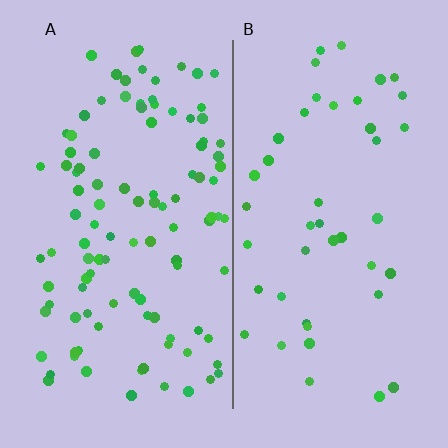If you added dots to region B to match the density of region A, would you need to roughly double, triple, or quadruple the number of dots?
Approximately double.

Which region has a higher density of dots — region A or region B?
A (the left).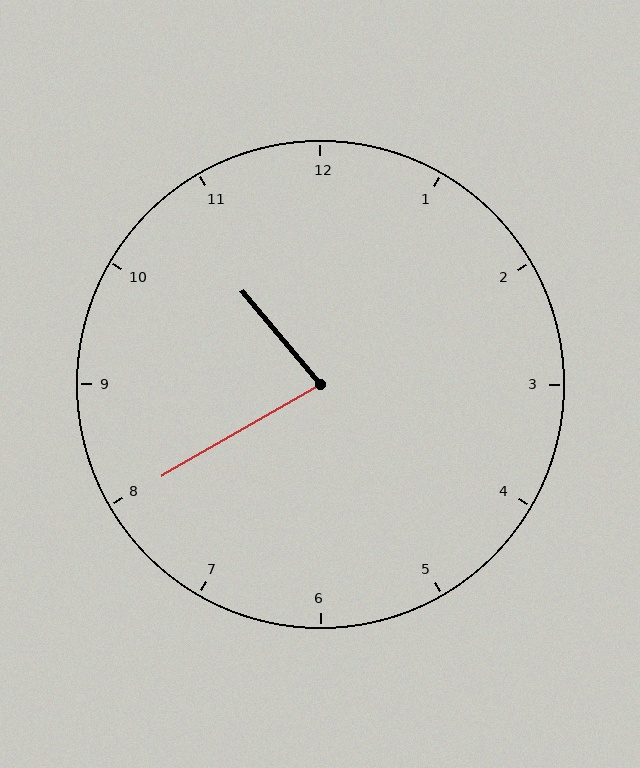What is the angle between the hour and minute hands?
Approximately 80 degrees.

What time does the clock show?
10:40.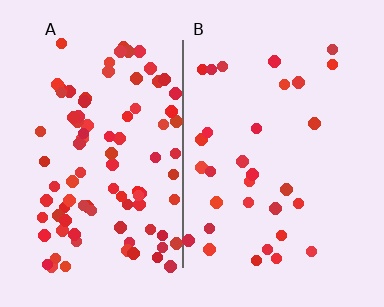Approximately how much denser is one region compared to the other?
Approximately 3.0× — region A over region B.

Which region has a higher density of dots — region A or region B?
A (the left).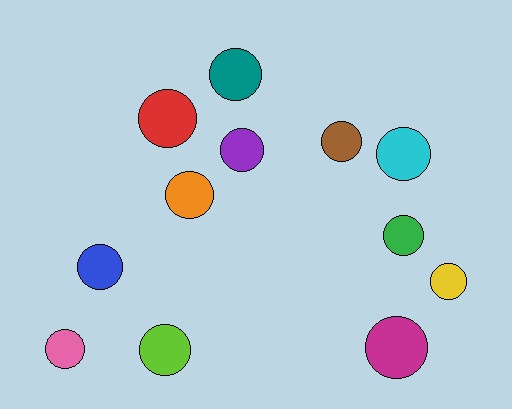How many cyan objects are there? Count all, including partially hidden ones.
There is 1 cyan object.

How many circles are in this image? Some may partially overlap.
There are 12 circles.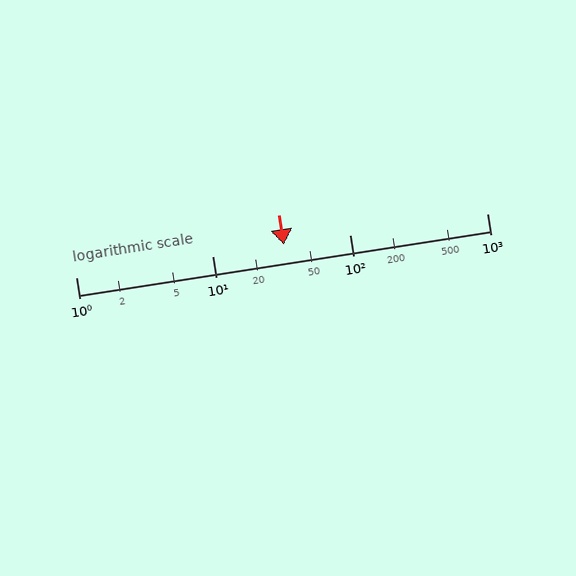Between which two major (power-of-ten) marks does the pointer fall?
The pointer is between 10 and 100.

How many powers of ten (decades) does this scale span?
The scale spans 3 decades, from 1 to 1000.